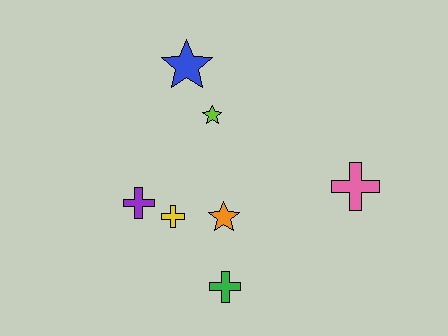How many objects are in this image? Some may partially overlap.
There are 7 objects.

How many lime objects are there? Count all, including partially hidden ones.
There is 1 lime object.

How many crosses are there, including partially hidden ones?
There are 4 crosses.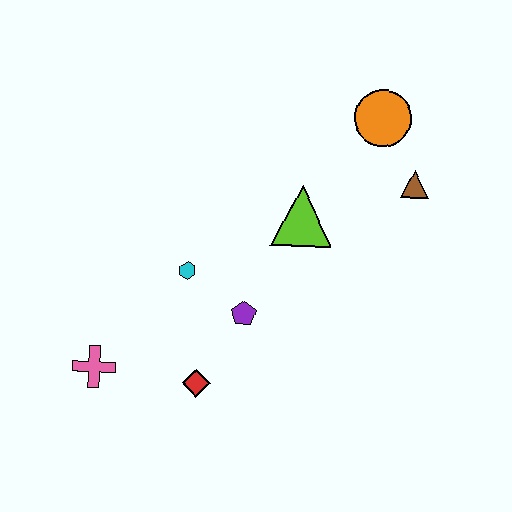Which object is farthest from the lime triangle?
The pink cross is farthest from the lime triangle.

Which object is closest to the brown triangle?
The orange circle is closest to the brown triangle.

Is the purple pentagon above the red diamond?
Yes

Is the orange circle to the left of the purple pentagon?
No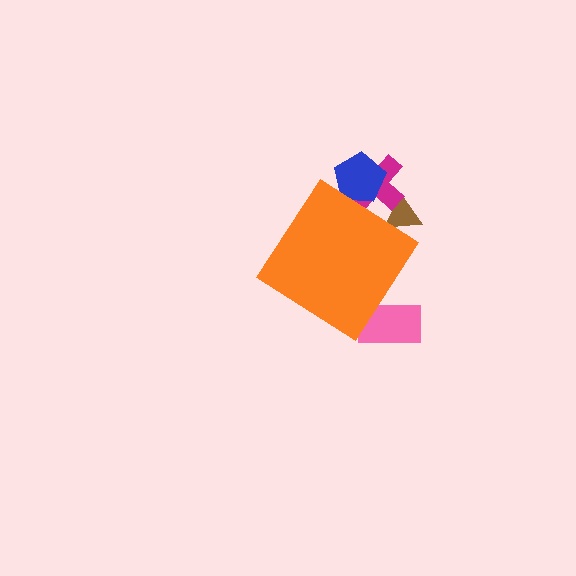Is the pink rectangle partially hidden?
Yes, the pink rectangle is partially hidden behind the orange diamond.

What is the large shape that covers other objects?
An orange diamond.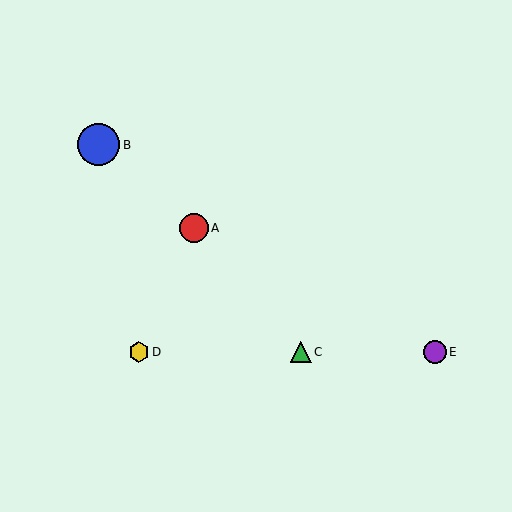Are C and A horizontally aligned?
No, C is at y≈352 and A is at y≈228.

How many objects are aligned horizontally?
3 objects (C, D, E) are aligned horizontally.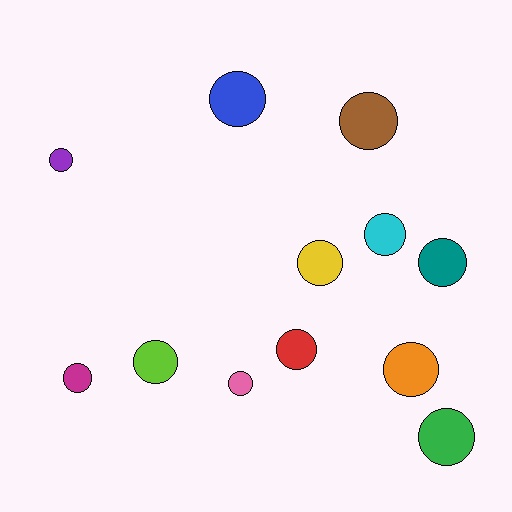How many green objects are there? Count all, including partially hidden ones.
There is 1 green object.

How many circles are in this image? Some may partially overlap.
There are 12 circles.